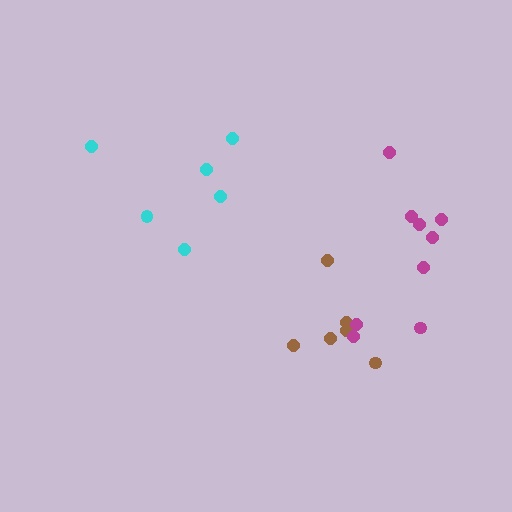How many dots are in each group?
Group 1: 6 dots, Group 2: 6 dots, Group 3: 9 dots (21 total).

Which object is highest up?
The cyan cluster is topmost.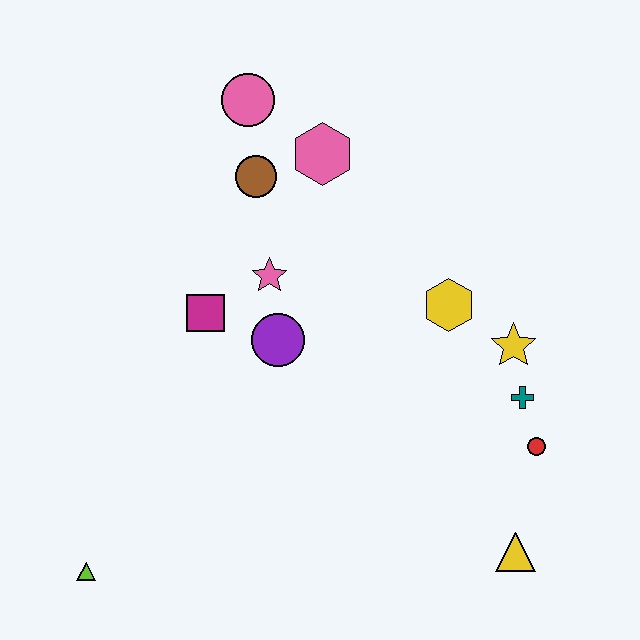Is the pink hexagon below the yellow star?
No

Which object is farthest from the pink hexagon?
The lime triangle is farthest from the pink hexagon.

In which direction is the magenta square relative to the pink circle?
The magenta square is below the pink circle.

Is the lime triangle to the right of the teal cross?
No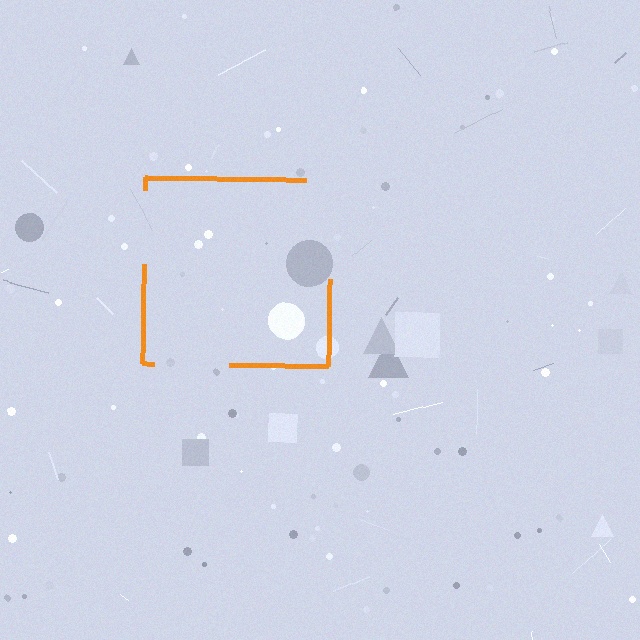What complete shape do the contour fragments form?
The contour fragments form a square.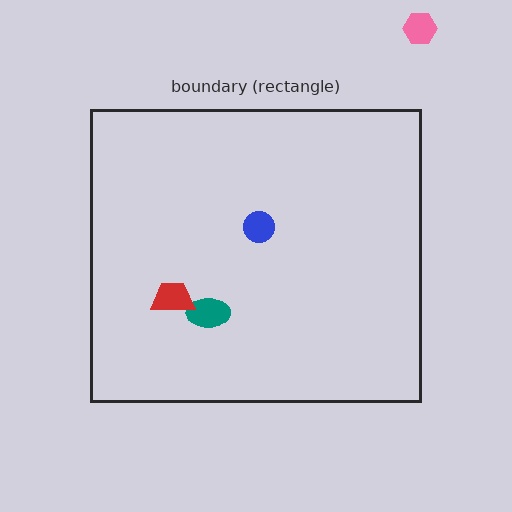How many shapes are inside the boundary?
3 inside, 1 outside.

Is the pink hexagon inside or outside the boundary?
Outside.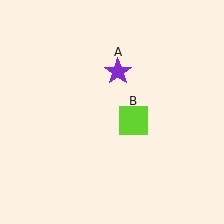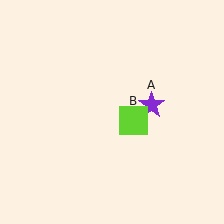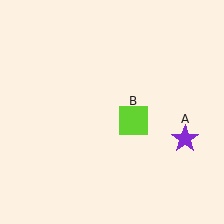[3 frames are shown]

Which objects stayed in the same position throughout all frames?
Lime square (object B) remained stationary.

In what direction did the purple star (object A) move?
The purple star (object A) moved down and to the right.